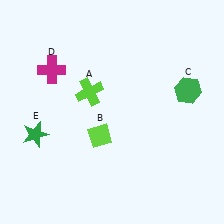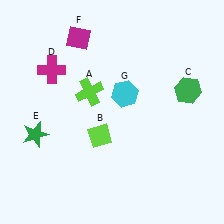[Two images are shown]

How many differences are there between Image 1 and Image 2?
There are 2 differences between the two images.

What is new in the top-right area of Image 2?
A cyan hexagon (G) was added in the top-right area of Image 2.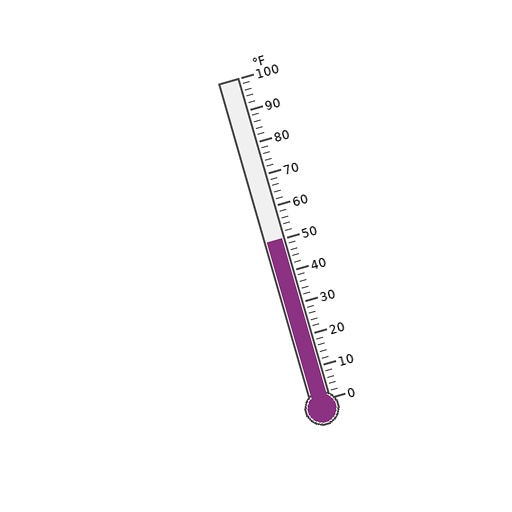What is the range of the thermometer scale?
The thermometer scale ranges from 0°F to 100°F.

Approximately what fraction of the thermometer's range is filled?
The thermometer is filled to approximately 50% of its range.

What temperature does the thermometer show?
The thermometer shows approximately 50°F.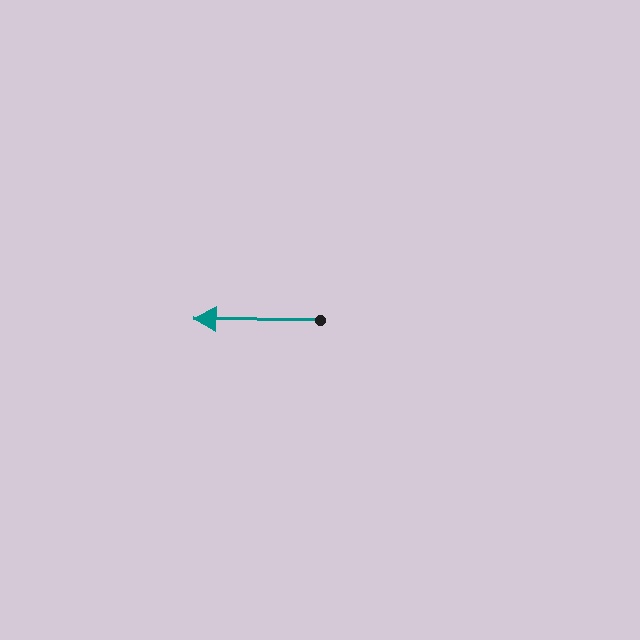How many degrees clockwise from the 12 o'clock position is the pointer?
Approximately 271 degrees.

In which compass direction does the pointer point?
West.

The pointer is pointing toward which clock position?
Roughly 9 o'clock.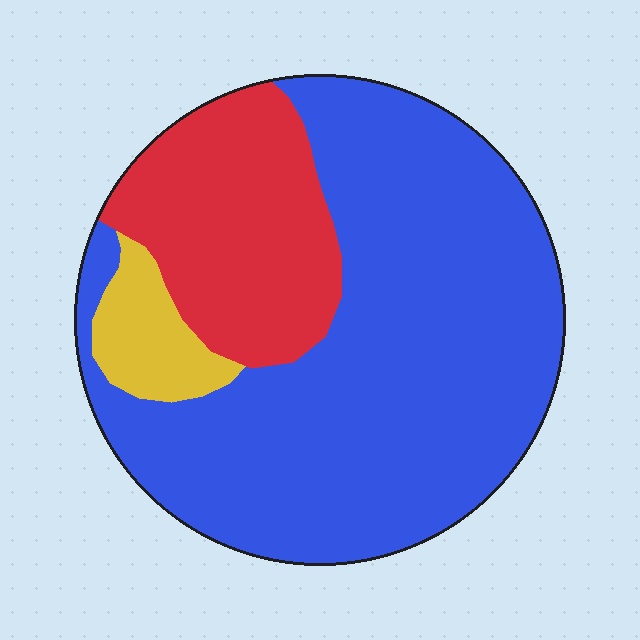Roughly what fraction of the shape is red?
Red covers about 25% of the shape.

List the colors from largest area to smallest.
From largest to smallest: blue, red, yellow.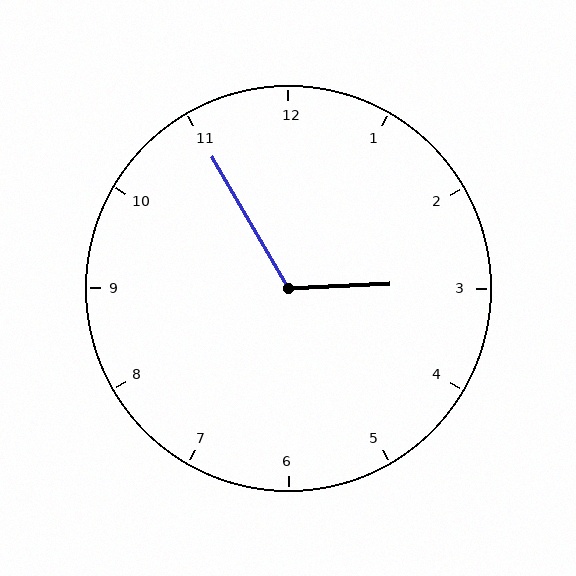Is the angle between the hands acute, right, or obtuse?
It is obtuse.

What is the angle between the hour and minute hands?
Approximately 118 degrees.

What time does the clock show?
2:55.